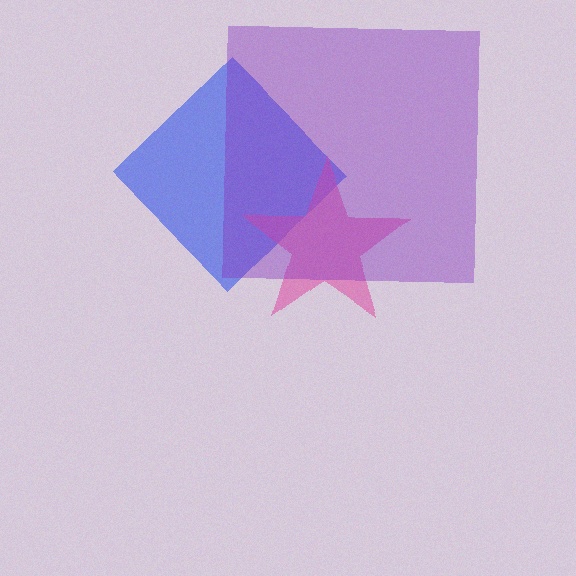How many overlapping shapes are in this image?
There are 3 overlapping shapes in the image.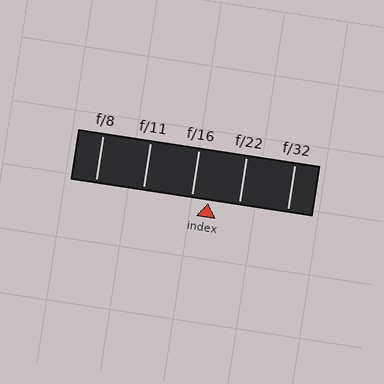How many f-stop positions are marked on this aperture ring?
There are 5 f-stop positions marked.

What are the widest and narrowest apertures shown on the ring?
The widest aperture shown is f/8 and the narrowest is f/32.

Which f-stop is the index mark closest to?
The index mark is closest to f/16.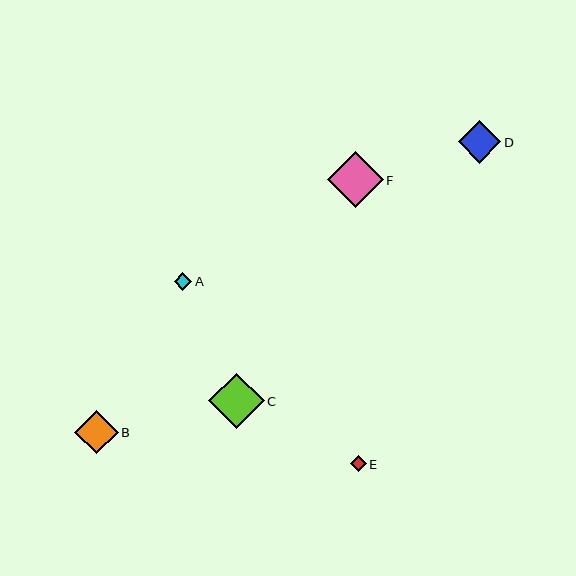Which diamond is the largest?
Diamond F is the largest with a size of approximately 56 pixels.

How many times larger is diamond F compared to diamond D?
Diamond F is approximately 1.3 times the size of diamond D.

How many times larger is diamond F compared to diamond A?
Diamond F is approximately 3.2 times the size of diamond A.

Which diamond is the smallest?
Diamond E is the smallest with a size of approximately 16 pixels.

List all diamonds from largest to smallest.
From largest to smallest: F, C, B, D, A, E.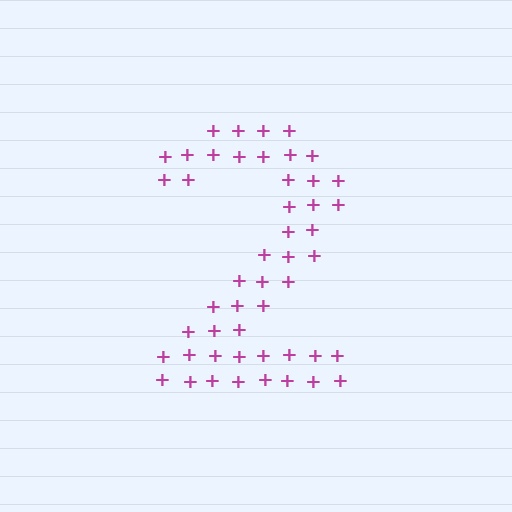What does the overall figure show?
The overall figure shows the digit 2.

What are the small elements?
The small elements are plus signs.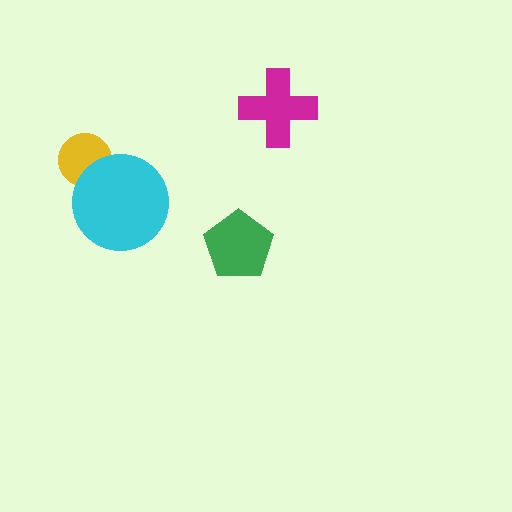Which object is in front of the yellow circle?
The cyan circle is in front of the yellow circle.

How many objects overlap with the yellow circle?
1 object overlaps with the yellow circle.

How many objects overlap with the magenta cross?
0 objects overlap with the magenta cross.